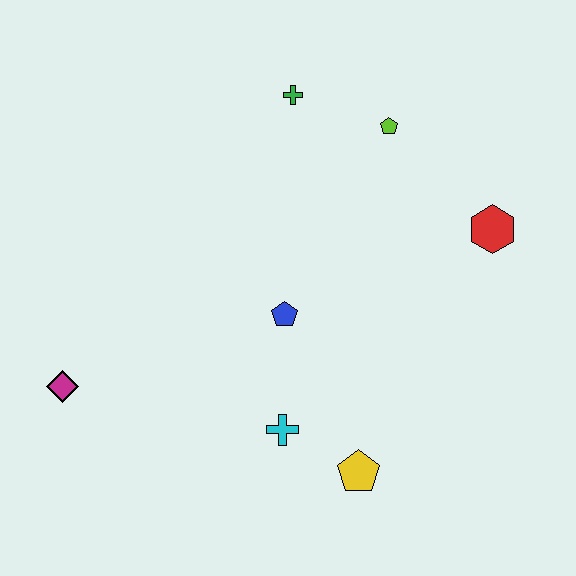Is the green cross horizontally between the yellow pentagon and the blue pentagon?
Yes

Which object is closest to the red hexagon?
The lime pentagon is closest to the red hexagon.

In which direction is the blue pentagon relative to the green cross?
The blue pentagon is below the green cross.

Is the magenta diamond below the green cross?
Yes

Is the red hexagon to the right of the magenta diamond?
Yes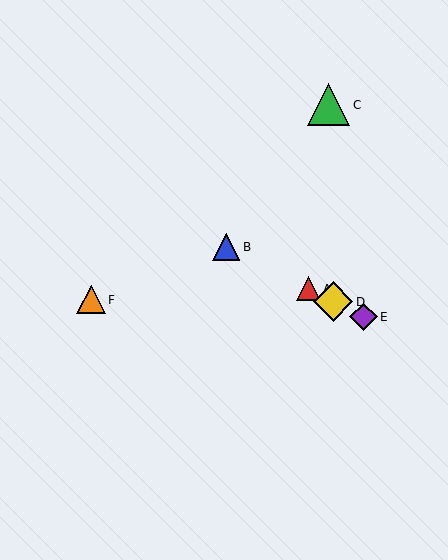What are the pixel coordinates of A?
Object A is at (308, 289).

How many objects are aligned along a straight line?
4 objects (A, B, D, E) are aligned along a straight line.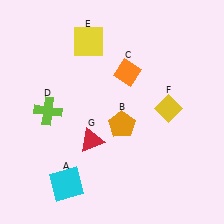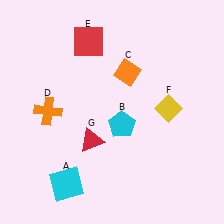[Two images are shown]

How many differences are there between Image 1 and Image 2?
There are 3 differences between the two images.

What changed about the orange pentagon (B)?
In Image 1, B is orange. In Image 2, it changed to cyan.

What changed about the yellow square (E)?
In Image 1, E is yellow. In Image 2, it changed to red.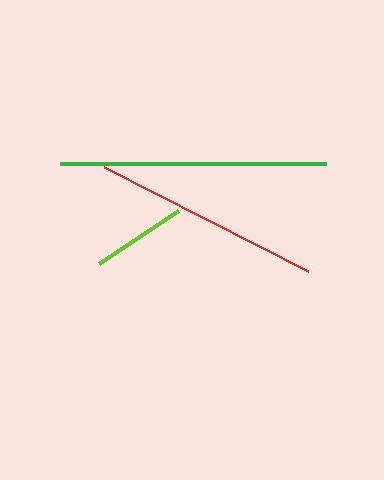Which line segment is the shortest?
The lime line is the shortest at approximately 95 pixels.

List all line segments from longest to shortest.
From longest to shortest: green, red, lime.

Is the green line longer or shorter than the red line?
The green line is longer than the red line.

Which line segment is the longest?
The green line is the longest at approximately 266 pixels.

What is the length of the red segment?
The red segment is approximately 229 pixels long.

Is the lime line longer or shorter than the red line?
The red line is longer than the lime line.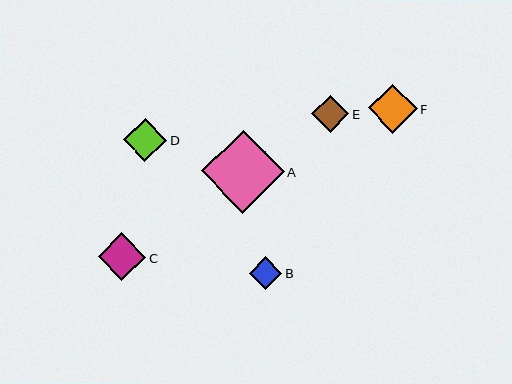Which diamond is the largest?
Diamond A is the largest with a size of approximately 83 pixels.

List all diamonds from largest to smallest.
From largest to smallest: A, F, C, D, E, B.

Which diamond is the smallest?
Diamond B is the smallest with a size of approximately 32 pixels.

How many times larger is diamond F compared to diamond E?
Diamond F is approximately 1.3 times the size of diamond E.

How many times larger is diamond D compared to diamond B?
Diamond D is approximately 1.3 times the size of diamond B.